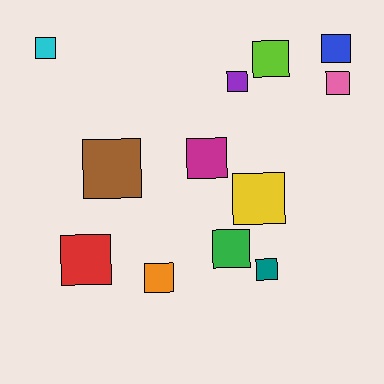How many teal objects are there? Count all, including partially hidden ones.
There is 1 teal object.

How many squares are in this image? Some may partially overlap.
There are 12 squares.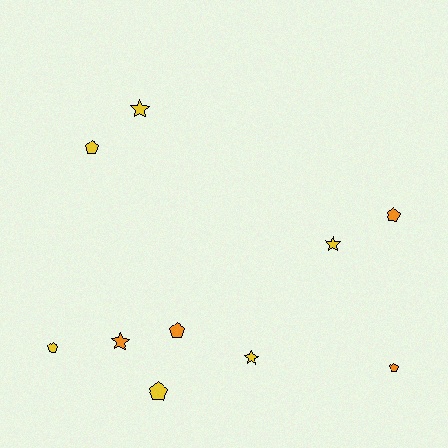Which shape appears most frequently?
Pentagon, with 6 objects.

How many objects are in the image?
There are 10 objects.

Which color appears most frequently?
Yellow, with 6 objects.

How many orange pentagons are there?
There are 3 orange pentagons.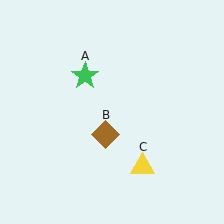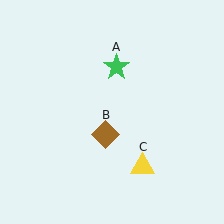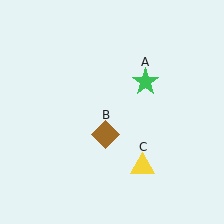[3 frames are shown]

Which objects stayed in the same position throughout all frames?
Brown diamond (object B) and yellow triangle (object C) remained stationary.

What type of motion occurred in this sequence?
The green star (object A) rotated clockwise around the center of the scene.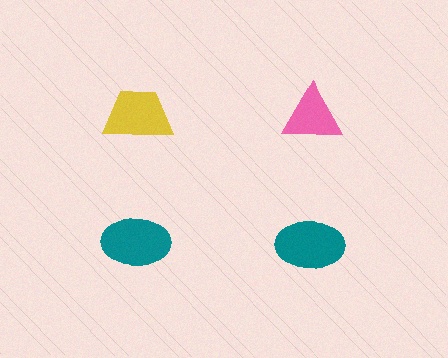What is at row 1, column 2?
A pink triangle.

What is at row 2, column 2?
A teal ellipse.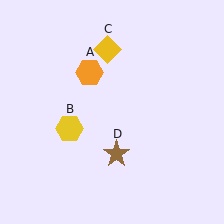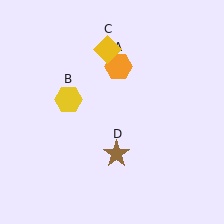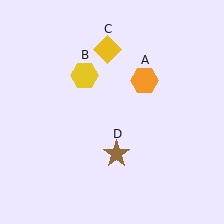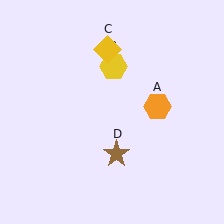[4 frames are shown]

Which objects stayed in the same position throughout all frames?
Yellow diamond (object C) and brown star (object D) remained stationary.